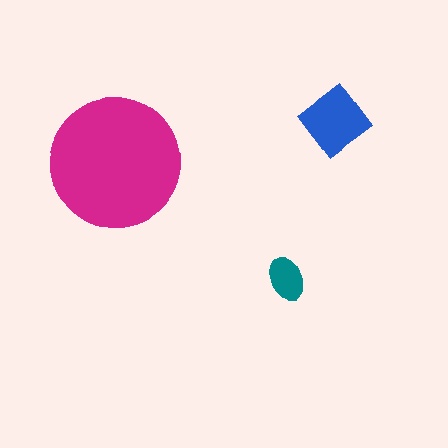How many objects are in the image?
There are 3 objects in the image.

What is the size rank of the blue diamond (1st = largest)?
2nd.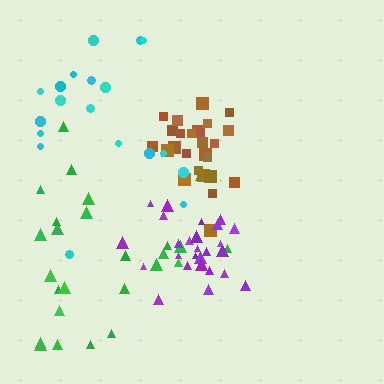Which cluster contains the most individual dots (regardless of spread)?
Green (26).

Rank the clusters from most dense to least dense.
brown, purple, green, cyan.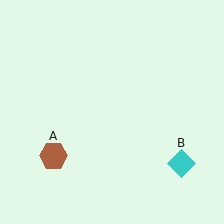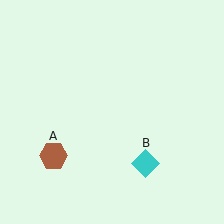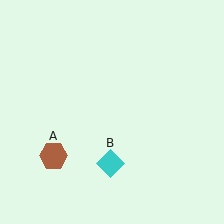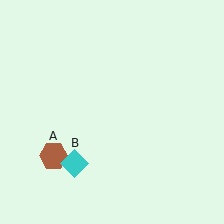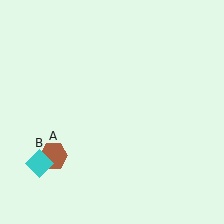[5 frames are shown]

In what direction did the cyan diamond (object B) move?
The cyan diamond (object B) moved left.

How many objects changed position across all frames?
1 object changed position: cyan diamond (object B).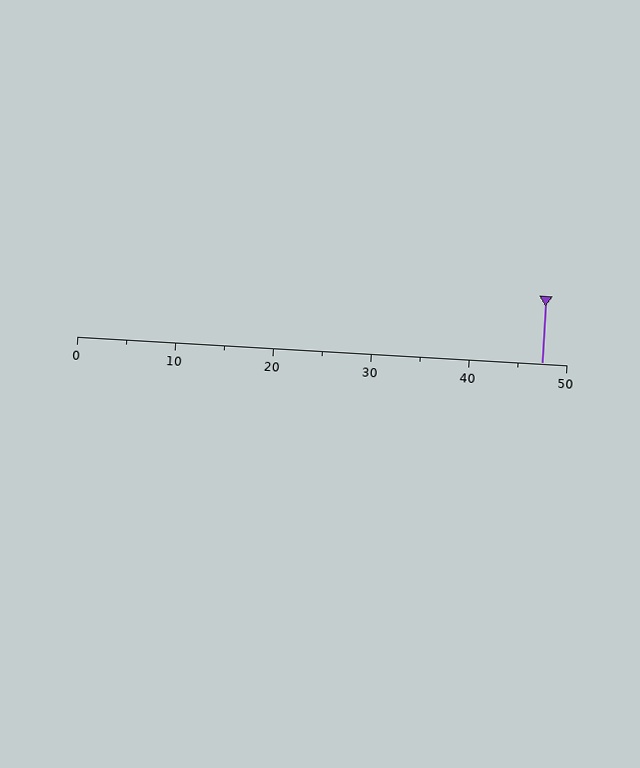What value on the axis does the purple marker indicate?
The marker indicates approximately 47.5.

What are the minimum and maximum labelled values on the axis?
The axis runs from 0 to 50.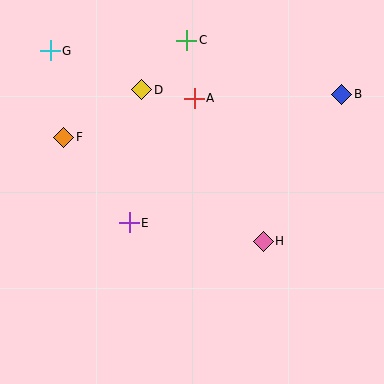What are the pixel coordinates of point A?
Point A is at (194, 98).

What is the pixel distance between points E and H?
The distance between E and H is 135 pixels.